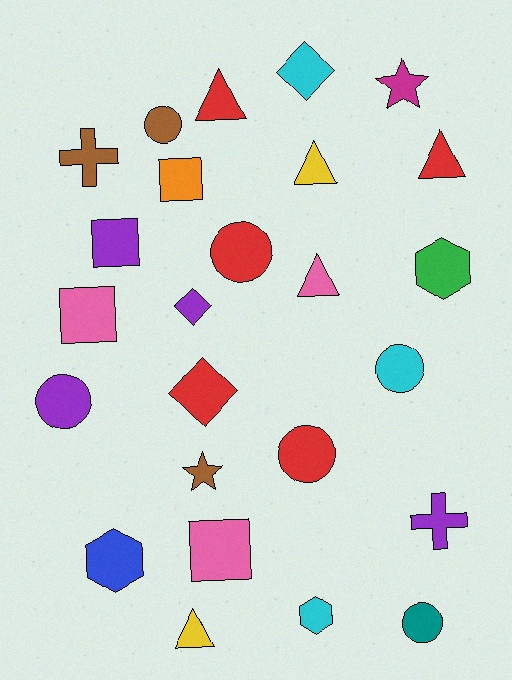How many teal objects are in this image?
There is 1 teal object.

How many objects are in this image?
There are 25 objects.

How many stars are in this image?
There are 2 stars.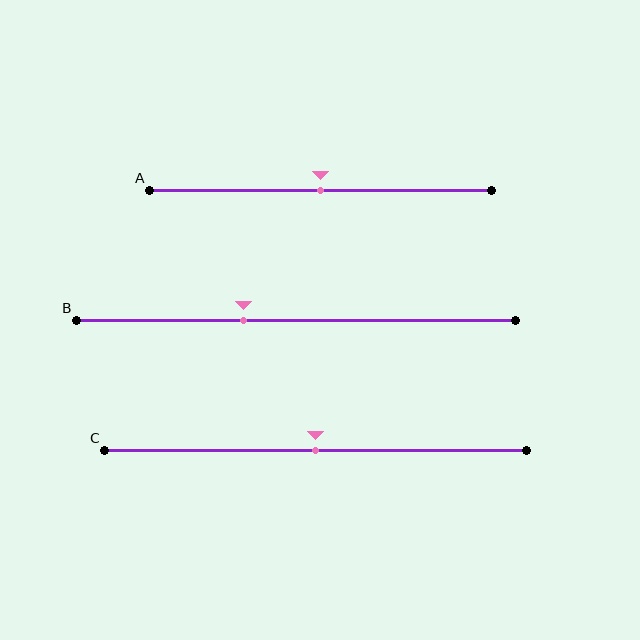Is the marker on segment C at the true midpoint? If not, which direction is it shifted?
Yes, the marker on segment C is at the true midpoint.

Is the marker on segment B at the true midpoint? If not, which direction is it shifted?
No, the marker on segment B is shifted to the left by about 12% of the segment length.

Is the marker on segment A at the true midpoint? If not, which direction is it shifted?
Yes, the marker on segment A is at the true midpoint.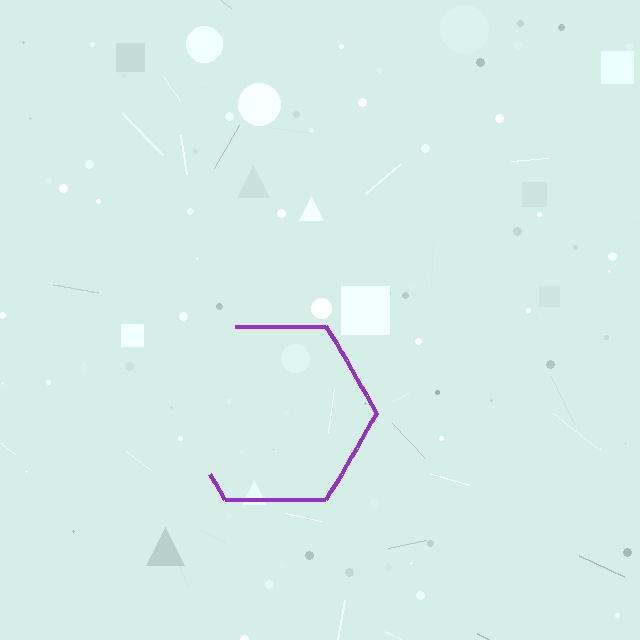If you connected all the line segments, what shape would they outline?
They would outline a hexagon.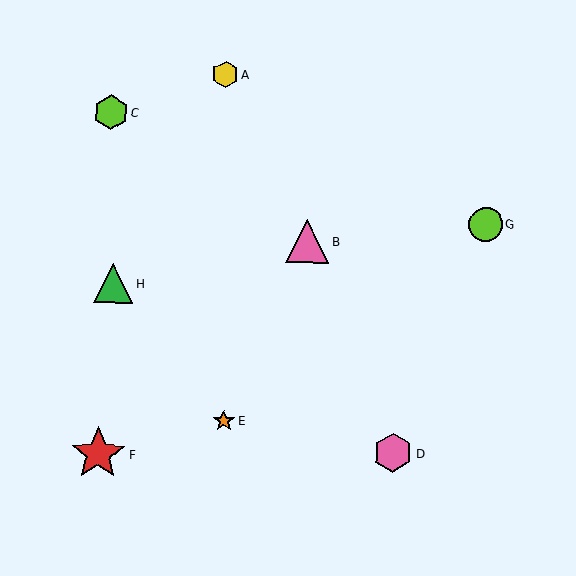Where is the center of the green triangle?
The center of the green triangle is at (113, 283).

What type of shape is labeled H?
Shape H is a green triangle.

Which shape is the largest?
The red star (labeled F) is the largest.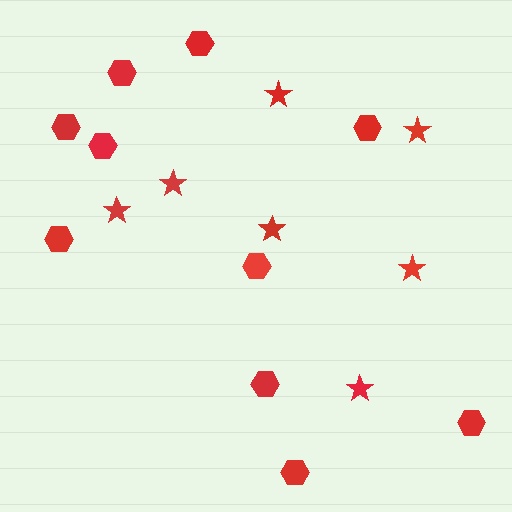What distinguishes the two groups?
There are 2 groups: one group of stars (7) and one group of hexagons (10).